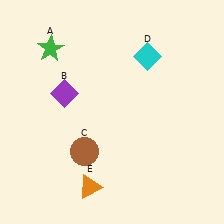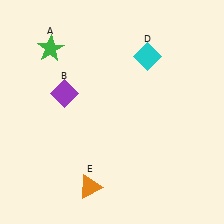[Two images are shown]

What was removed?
The brown circle (C) was removed in Image 2.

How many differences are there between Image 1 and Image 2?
There is 1 difference between the two images.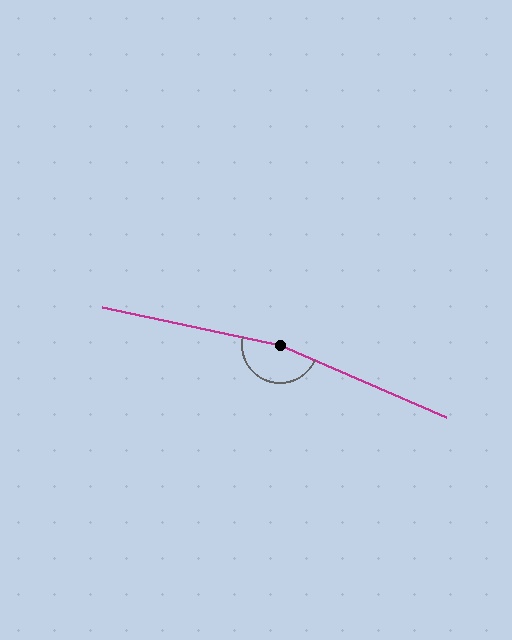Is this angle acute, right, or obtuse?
It is obtuse.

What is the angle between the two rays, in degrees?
Approximately 168 degrees.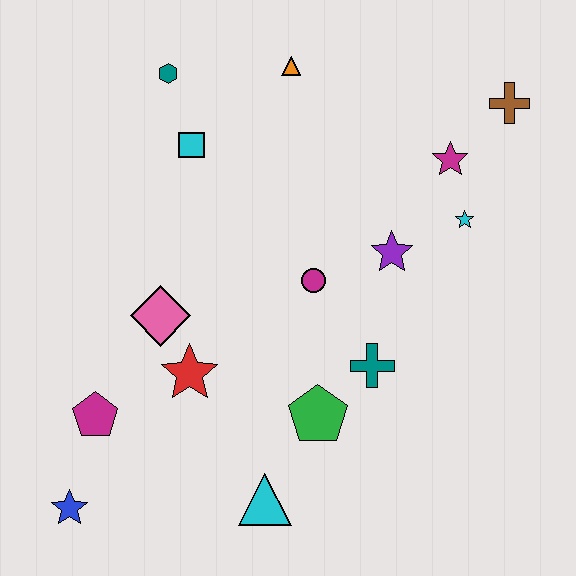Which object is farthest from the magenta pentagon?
The brown cross is farthest from the magenta pentagon.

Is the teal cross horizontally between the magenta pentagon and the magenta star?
Yes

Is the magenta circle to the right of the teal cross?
No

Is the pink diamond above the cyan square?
No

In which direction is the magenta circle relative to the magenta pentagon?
The magenta circle is to the right of the magenta pentagon.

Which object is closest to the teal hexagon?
The cyan square is closest to the teal hexagon.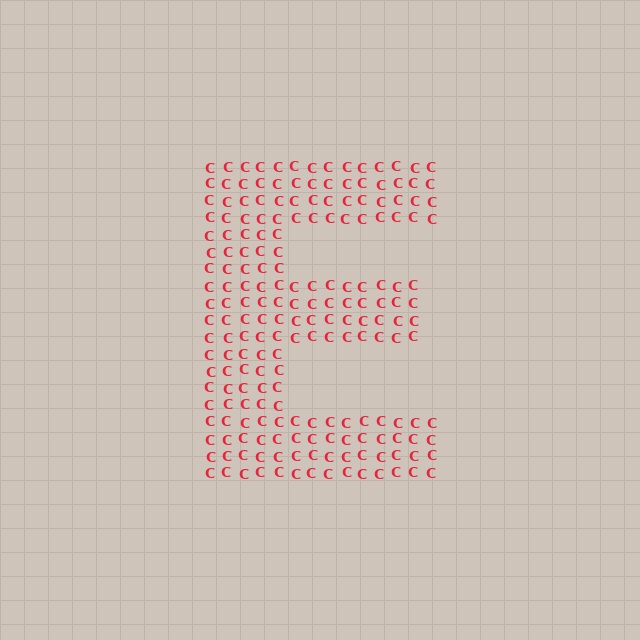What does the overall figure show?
The overall figure shows the letter E.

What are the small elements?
The small elements are letter C's.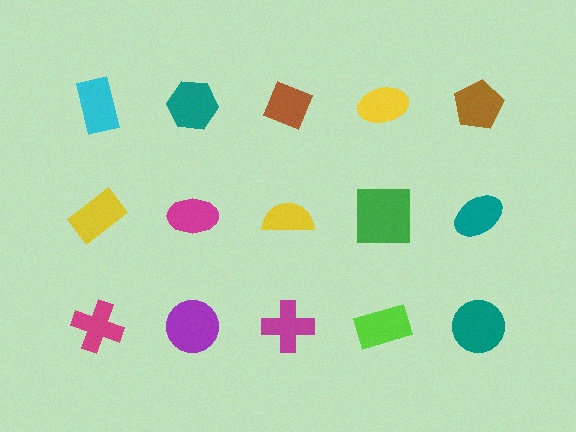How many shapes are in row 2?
5 shapes.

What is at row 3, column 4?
A lime rectangle.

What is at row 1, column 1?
A cyan rectangle.